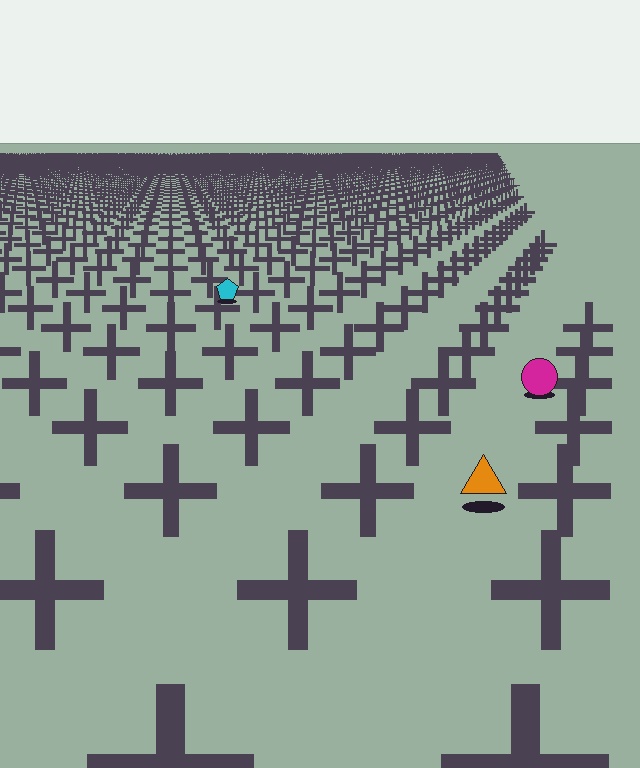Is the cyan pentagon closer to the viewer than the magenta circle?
No. The magenta circle is closer — you can tell from the texture gradient: the ground texture is coarser near it.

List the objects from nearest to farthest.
From nearest to farthest: the orange triangle, the magenta circle, the cyan pentagon.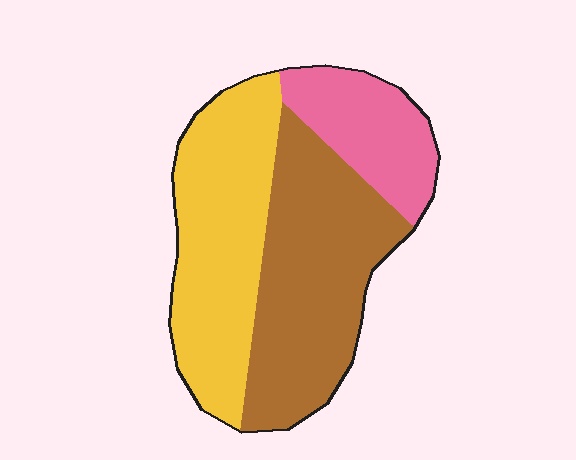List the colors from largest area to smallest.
From largest to smallest: brown, yellow, pink.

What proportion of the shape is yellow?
Yellow takes up about three eighths (3/8) of the shape.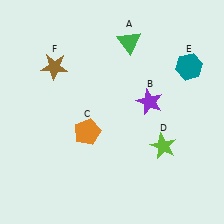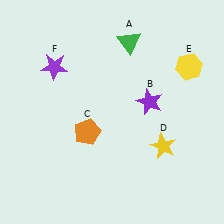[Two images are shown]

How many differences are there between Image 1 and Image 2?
There are 3 differences between the two images.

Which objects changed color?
D changed from lime to yellow. E changed from teal to yellow. F changed from brown to purple.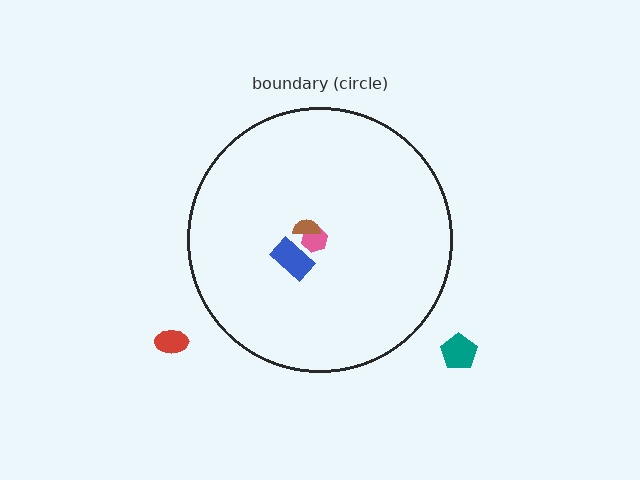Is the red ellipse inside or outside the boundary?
Outside.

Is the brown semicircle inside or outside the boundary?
Inside.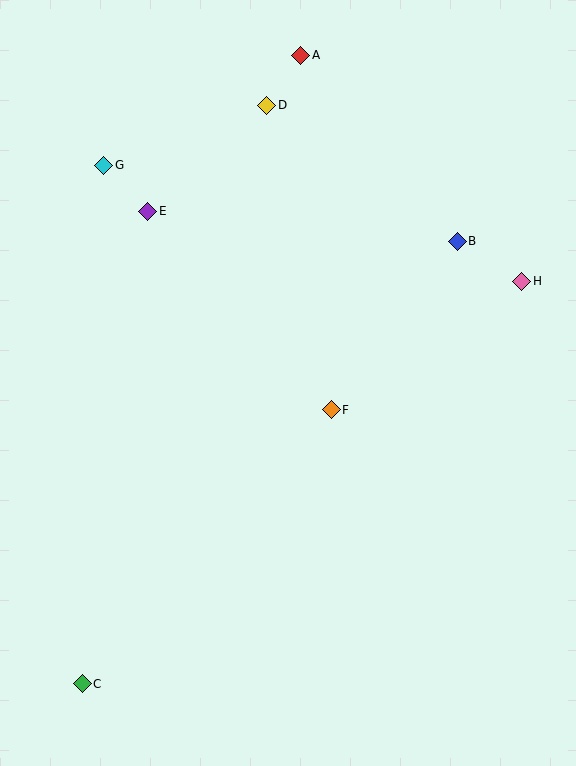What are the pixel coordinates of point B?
Point B is at (457, 241).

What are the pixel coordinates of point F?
Point F is at (331, 410).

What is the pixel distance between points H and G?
The distance between H and G is 434 pixels.